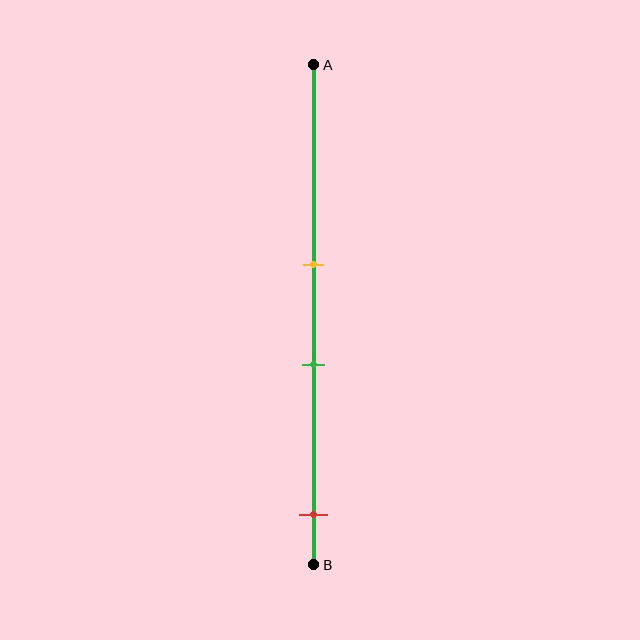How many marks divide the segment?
There are 3 marks dividing the segment.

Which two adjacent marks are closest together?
The yellow and green marks are the closest adjacent pair.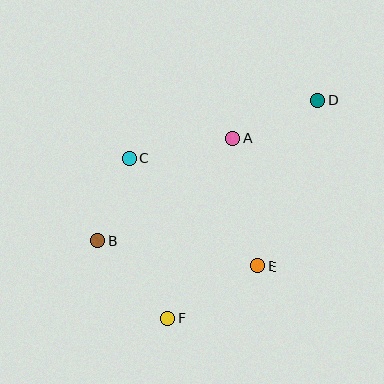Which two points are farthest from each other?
Points D and F are farthest from each other.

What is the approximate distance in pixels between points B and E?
The distance between B and E is approximately 161 pixels.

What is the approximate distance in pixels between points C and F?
The distance between C and F is approximately 165 pixels.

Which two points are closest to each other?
Points B and C are closest to each other.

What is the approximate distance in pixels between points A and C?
The distance between A and C is approximately 106 pixels.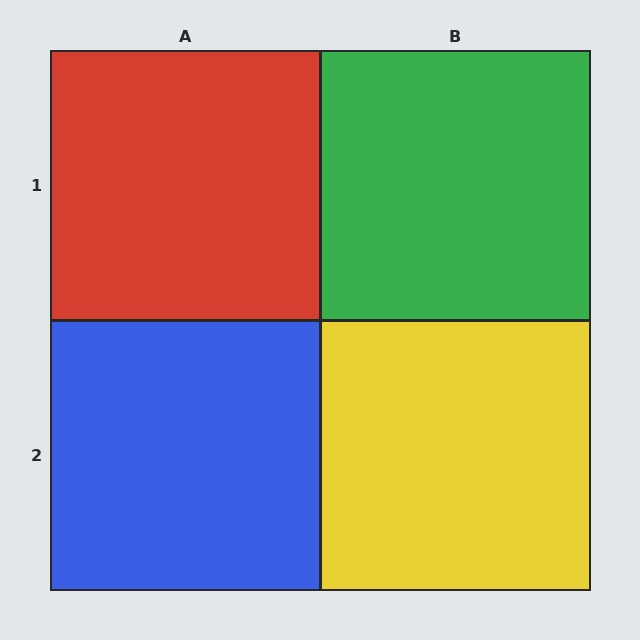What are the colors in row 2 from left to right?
Blue, yellow.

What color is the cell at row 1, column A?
Red.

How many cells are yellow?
1 cell is yellow.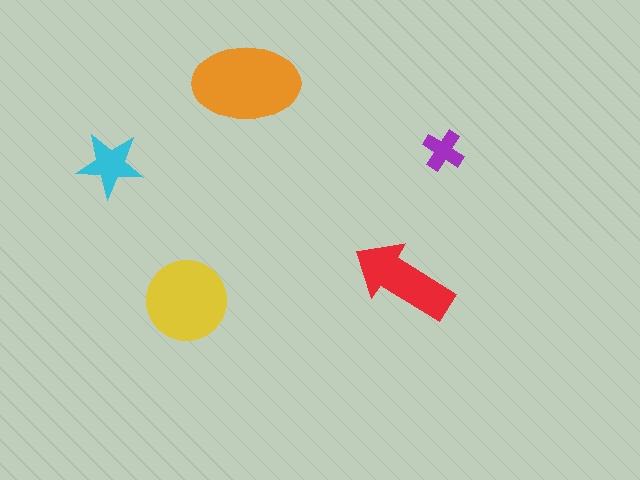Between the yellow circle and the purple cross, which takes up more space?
The yellow circle.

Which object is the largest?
The orange ellipse.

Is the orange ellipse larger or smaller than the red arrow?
Larger.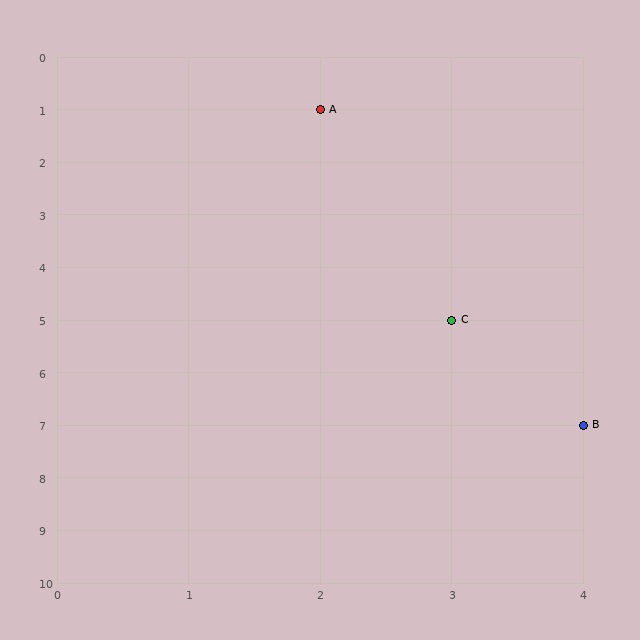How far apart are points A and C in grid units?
Points A and C are 1 column and 4 rows apart (about 4.1 grid units diagonally).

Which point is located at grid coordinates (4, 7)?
Point B is at (4, 7).